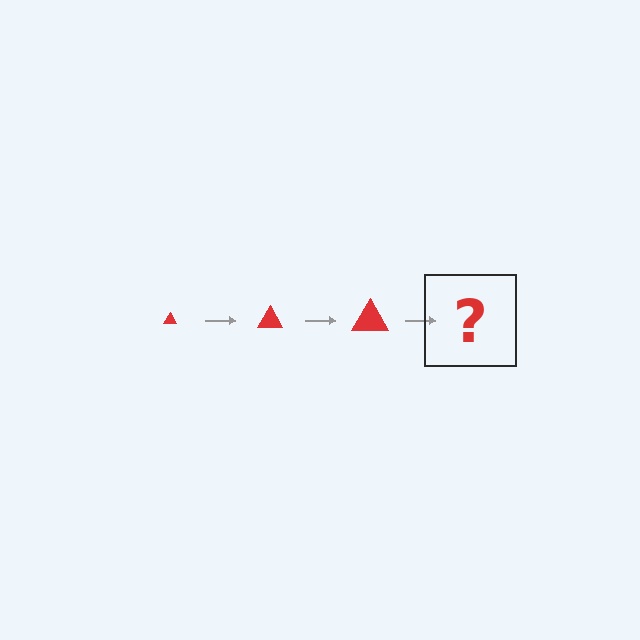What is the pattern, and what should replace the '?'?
The pattern is that the triangle gets progressively larger each step. The '?' should be a red triangle, larger than the previous one.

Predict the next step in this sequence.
The next step is a red triangle, larger than the previous one.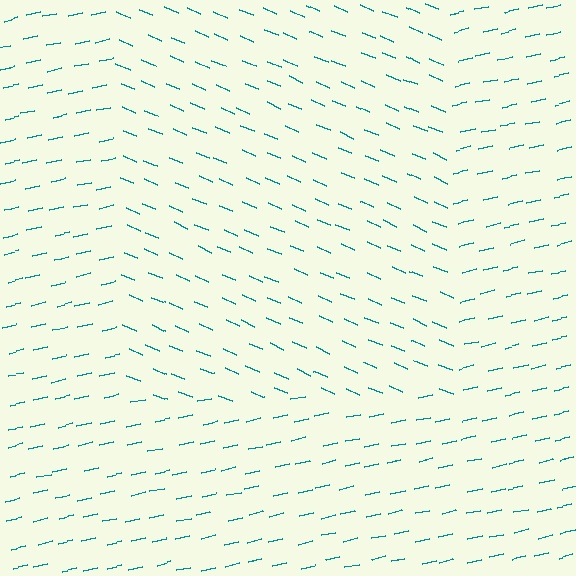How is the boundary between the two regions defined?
The boundary is defined purely by a change in line orientation (approximately 35 degrees difference). All lines are the same color and thickness.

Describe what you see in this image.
The image is filled with small teal line segments. A rectangle region in the image has lines oriented differently from the surrounding lines, creating a visible texture boundary.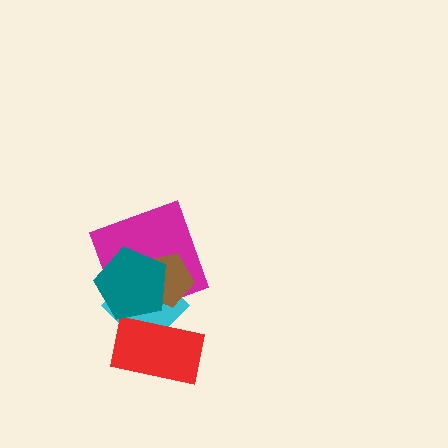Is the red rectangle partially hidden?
Yes, it is partially covered by another shape.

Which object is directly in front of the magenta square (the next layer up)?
The cyan diamond is directly in front of the magenta square.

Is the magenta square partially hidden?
Yes, it is partially covered by another shape.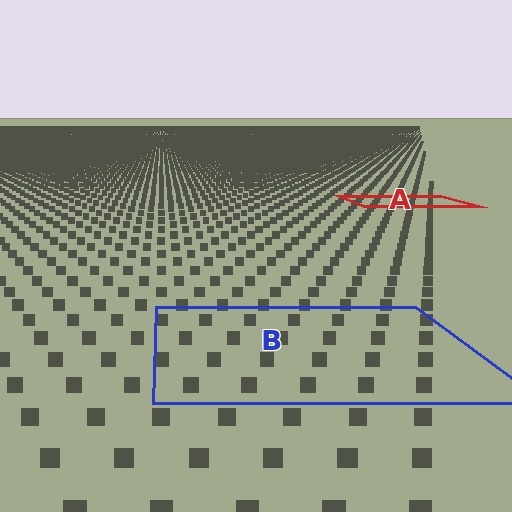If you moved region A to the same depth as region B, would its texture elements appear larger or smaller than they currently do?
They would appear larger. At a closer depth, the same texture elements are projected at a bigger on-screen size.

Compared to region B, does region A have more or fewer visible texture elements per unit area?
Region A has more texture elements per unit area — they are packed more densely because it is farther away.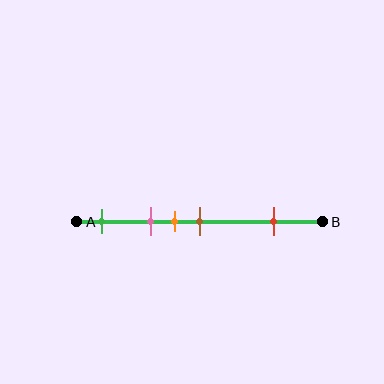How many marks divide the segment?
There are 5 marks dividing the segment.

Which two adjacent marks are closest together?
The orange and brown marks are the closest adjacent pair.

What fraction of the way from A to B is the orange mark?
The orange mark is approximately 40% (0.4) of the way from A to B.